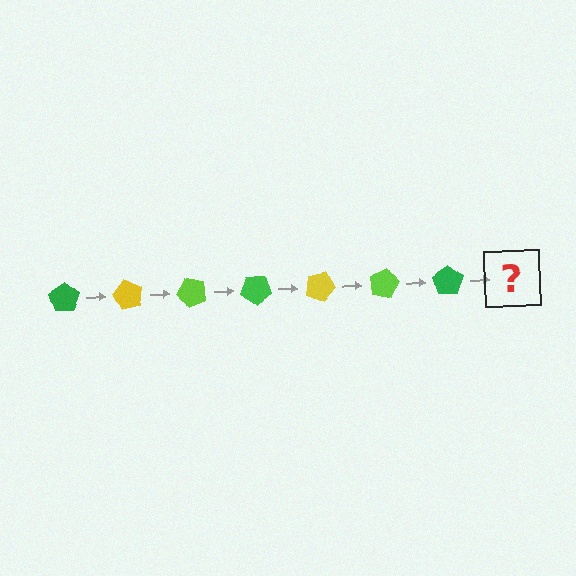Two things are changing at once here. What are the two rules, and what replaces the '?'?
The two rules are that it rotates 60 degrees each step and the color cycles through green, yellow, and lime. The '?' should be a yellow pentagon, rotated 420 degrees from the start.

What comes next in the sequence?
The next element should be a yellow pentagon, rotated 420 degrees from the start.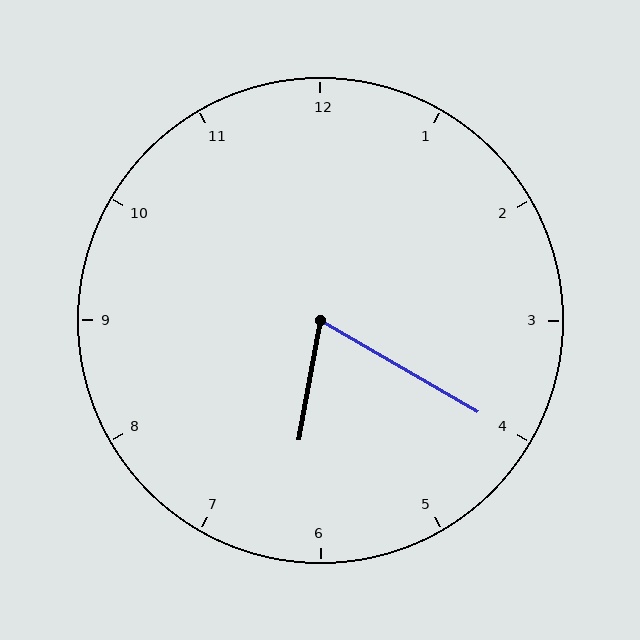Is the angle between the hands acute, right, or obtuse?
It is acute.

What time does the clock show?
6:20.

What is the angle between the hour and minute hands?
Approximately 70 degrees.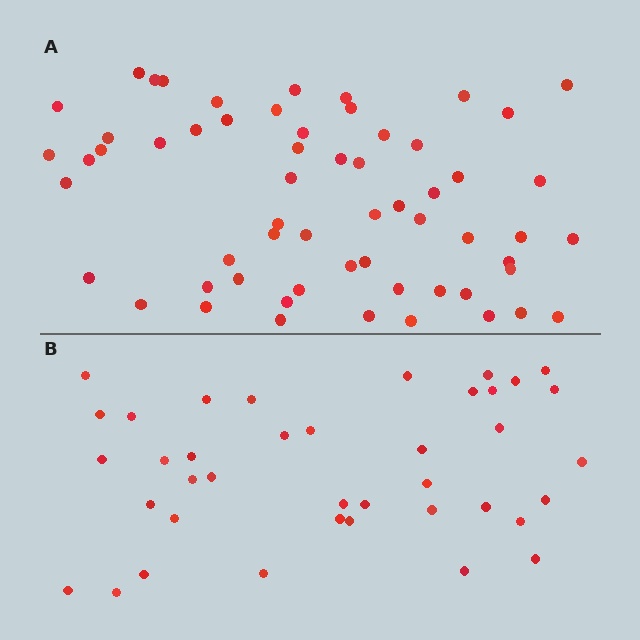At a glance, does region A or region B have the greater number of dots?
Region A (the top region) has more dots.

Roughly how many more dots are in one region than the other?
Region A has approximately 20 more dots than region B.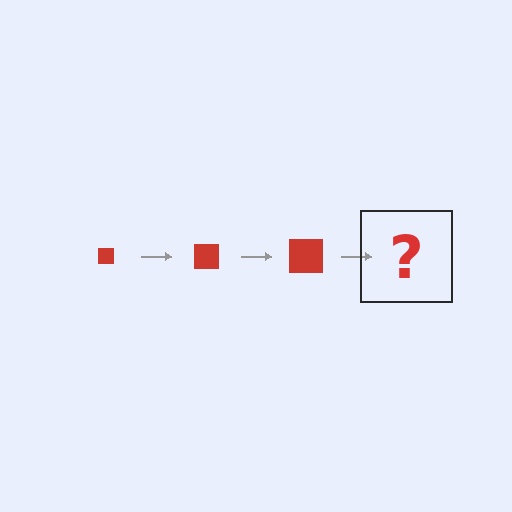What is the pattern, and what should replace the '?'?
The pattern is that the square gets progressively larger each step. The '?' should be a red square, larger than the previous one.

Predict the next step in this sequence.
The next step is a red square, larger than the previous one.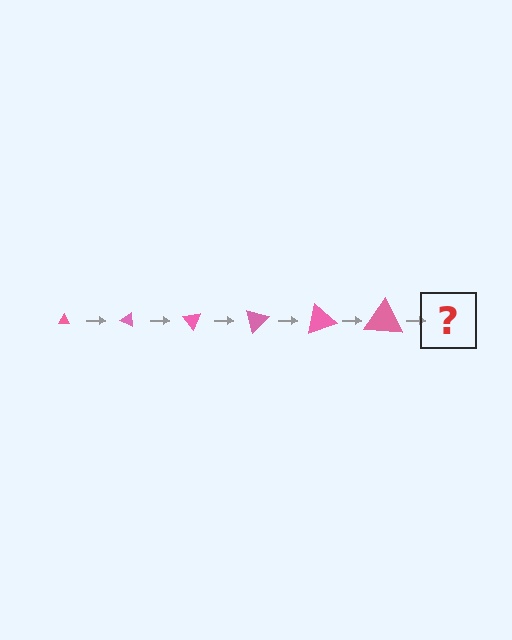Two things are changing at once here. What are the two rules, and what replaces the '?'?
The two rules are that the triangle grows larger each step and it rotates 25 degrees each step. The '?' should be a triangle, larger than the previous one and rotated 150 degrees from the start.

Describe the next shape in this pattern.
It should be a triangle, larger than the previous one and rotated 150 degrees from the start.